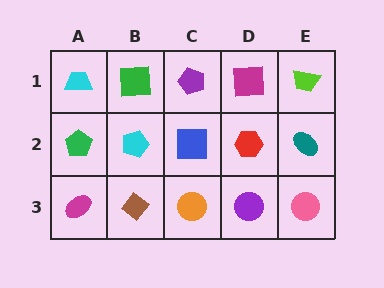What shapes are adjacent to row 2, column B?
A green square (row 1, column B), a brown diamond (row 3, column B), a green pentagon (row 2, column A), a blue square (row 2, column C).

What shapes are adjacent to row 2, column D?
A magenta square (row 1, column D), a purple circle (row 3, column D), a blue square (row 2, column C), a teal ellipse (row 2, column E).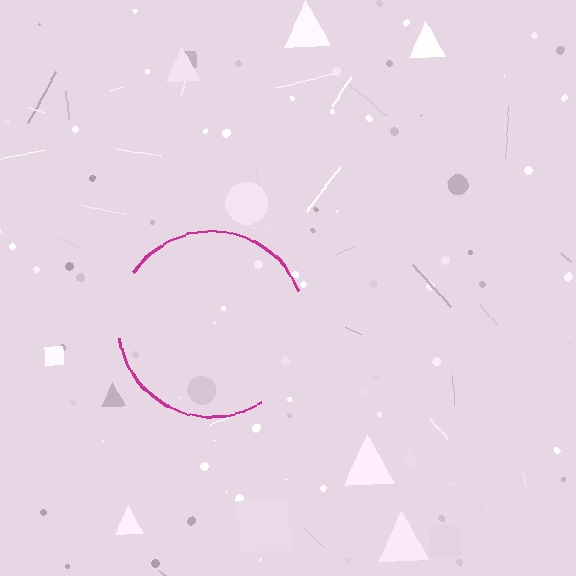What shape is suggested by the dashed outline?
The dashed outline suggests a circle.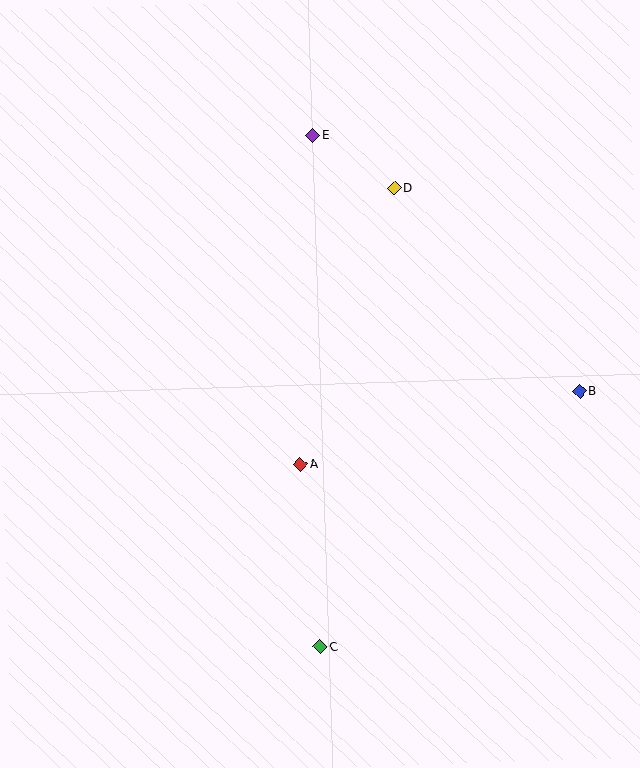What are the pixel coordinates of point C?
Point C is at (320, 647).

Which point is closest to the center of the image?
Point A at (301, 464) is closest to the center.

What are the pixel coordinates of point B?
Point B is at (580, 391).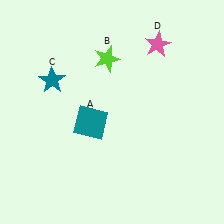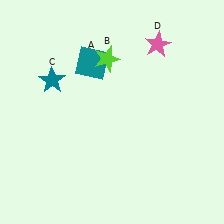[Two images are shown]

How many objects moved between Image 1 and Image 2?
1 object moved between the two images.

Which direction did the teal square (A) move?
The teal square (A) moved up.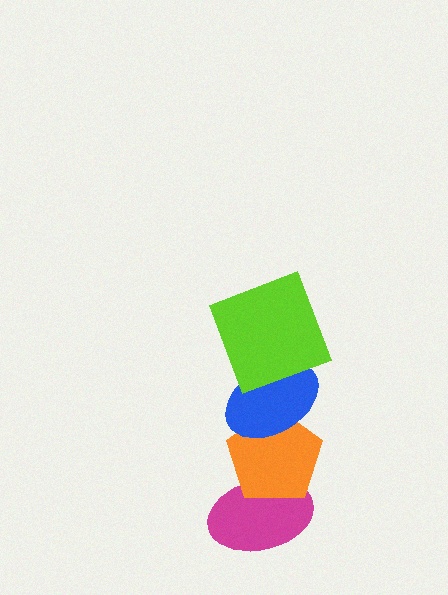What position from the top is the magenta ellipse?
The magenta ellipse is 4th from the top.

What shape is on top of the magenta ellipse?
The orange pentagon is on top of the magenta ellipse.